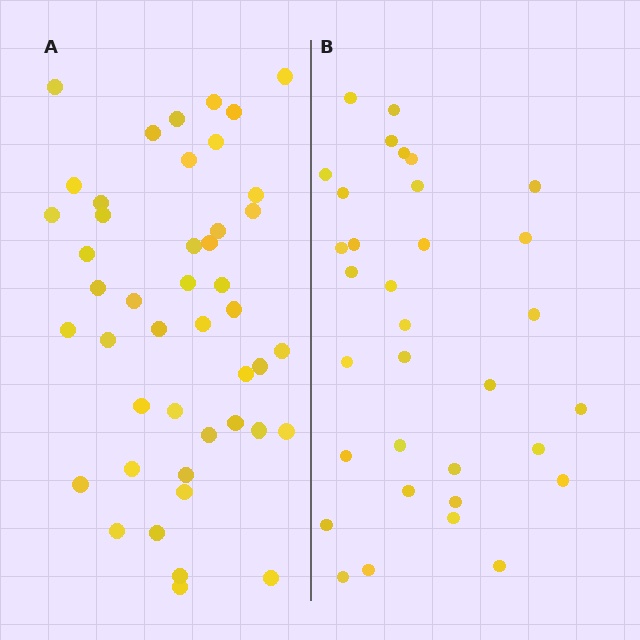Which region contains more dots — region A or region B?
Region A (the left region) has more dots.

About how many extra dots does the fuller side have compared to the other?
Region A has roughly 12 or so more dots than region B.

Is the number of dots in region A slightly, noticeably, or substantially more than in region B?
Region A has noticeably more, but not dramatically so. The ratio is roughly 1.4 to 1.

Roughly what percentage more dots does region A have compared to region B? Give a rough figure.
About 35% more.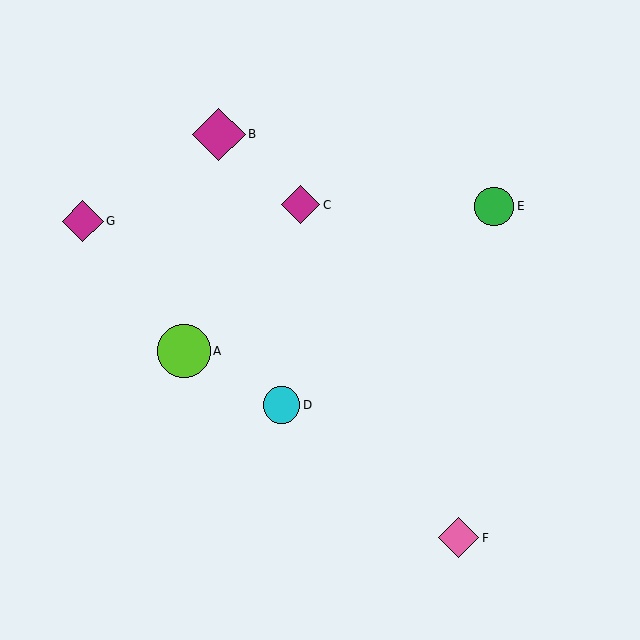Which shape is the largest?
The lime circle (labeled A) is the largest.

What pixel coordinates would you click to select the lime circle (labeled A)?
Click at (184, 351) to select the lime circle A.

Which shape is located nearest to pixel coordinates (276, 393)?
The cyan circle (labeled D) at (282, 405) is nearest to that location.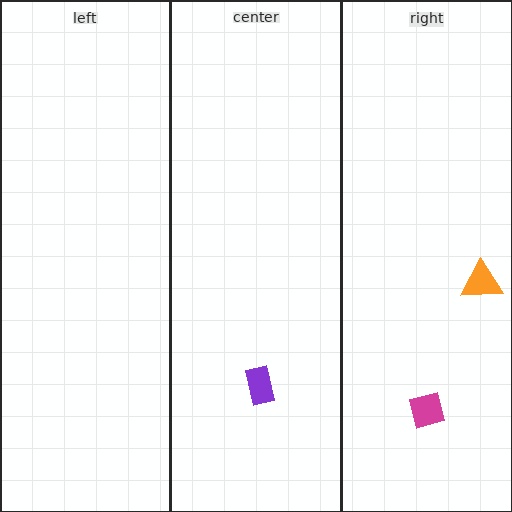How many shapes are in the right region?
2.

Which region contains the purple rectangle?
The center region.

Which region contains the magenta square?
The right region.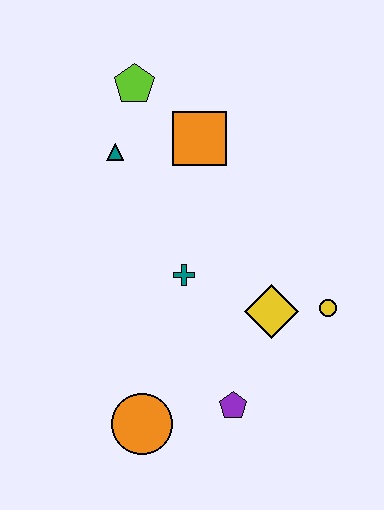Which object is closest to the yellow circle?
The yellow diamond is closest to the yellow circle.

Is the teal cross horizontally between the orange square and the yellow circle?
No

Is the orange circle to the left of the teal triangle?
No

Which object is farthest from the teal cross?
The lime pentagon is farthest from the teal cross.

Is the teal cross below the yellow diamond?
No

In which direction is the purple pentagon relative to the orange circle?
The purple pentagon is to the right of the orange circle.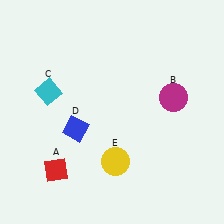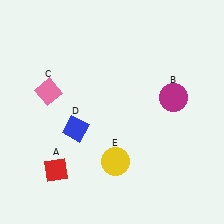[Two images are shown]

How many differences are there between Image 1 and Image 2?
There is 1 difference between the two images.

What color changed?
The diamond (C) changed from cyan in Image 1 to pink in Image 2.